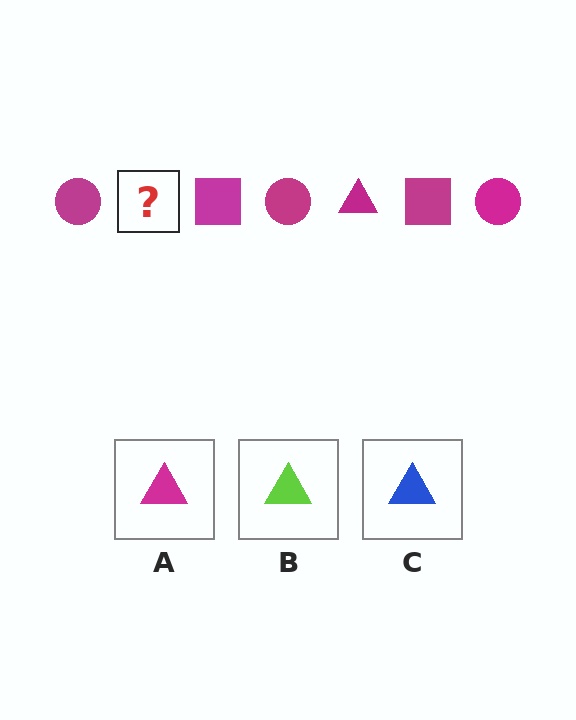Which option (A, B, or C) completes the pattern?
A.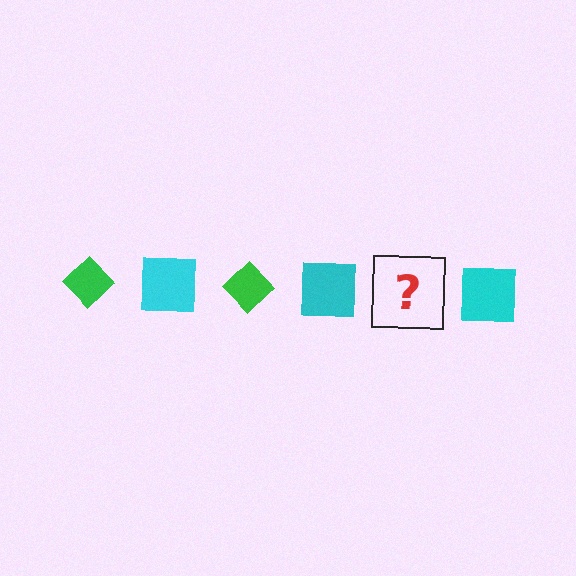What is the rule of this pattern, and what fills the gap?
The rule is that the pattern alternates between green diamond and cyan square. The gap should be filled with a green diamond.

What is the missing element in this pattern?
The missing element is a green diamond.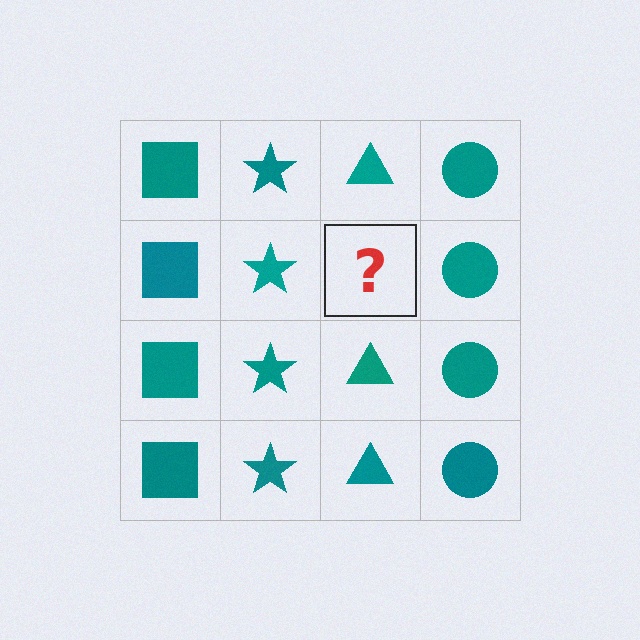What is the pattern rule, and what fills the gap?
The rule is that each column has a consistent shape. The gap should be filled with a teal triangle.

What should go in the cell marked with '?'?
The missing cell should contain a teal triangle.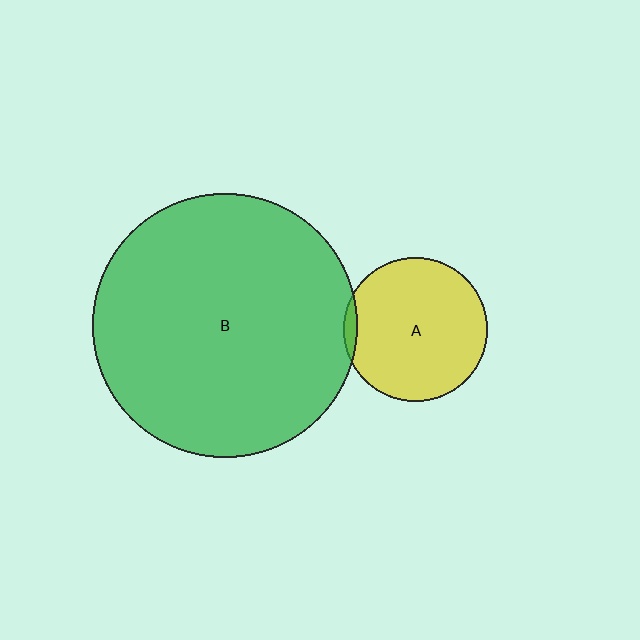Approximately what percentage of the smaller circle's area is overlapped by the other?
Approximately 5%.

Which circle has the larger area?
Circle B (green).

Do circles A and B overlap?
Yes.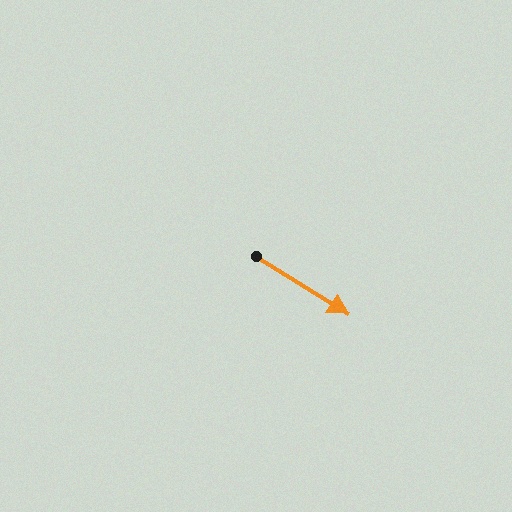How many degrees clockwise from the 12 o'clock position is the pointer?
Approximately 122 degrees.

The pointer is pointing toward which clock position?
Roughly 4 o'clock.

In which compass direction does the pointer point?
Southeast.